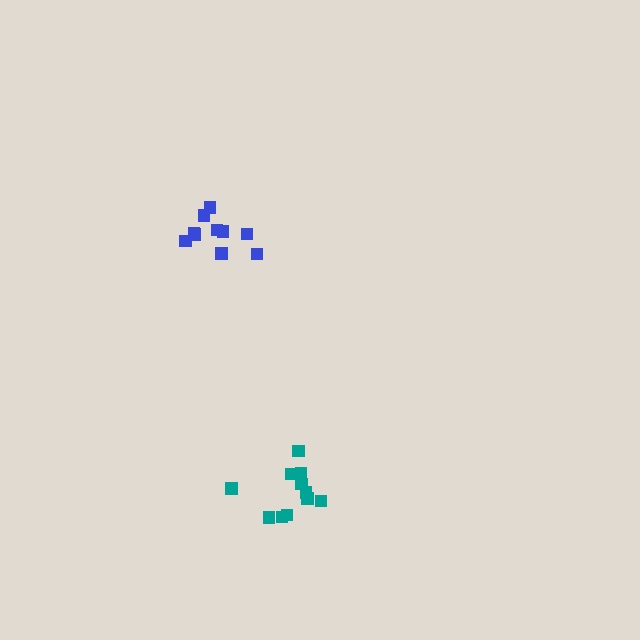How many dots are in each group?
Group 1: 10 dots, Group 2: 11 dots (21 total).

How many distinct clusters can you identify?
There are 2 distinct clusters.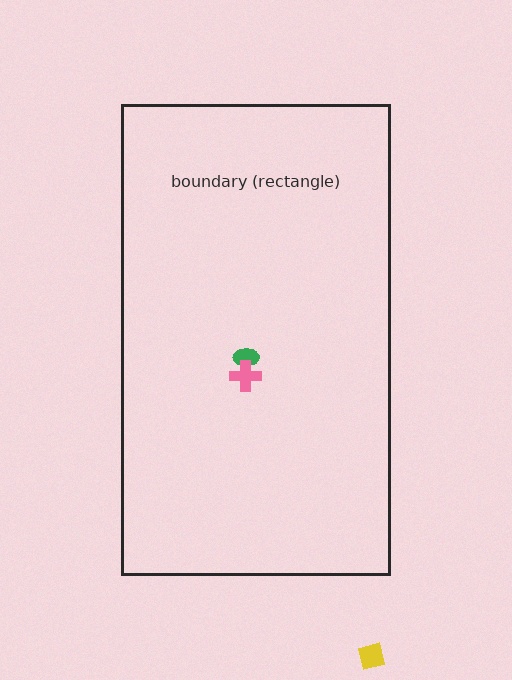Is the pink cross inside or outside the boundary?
Inside.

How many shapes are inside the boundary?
2 inside, 1 outside.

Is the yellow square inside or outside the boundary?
Outside.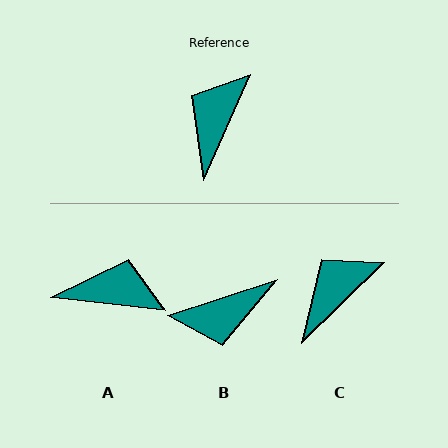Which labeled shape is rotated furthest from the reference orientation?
B, about 132 degrees away.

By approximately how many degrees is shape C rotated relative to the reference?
Approximately 22 degrees clockwise.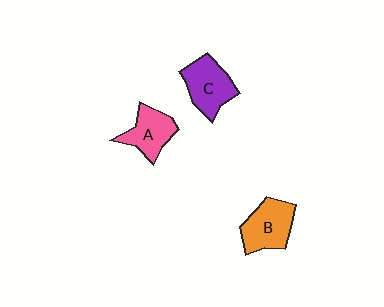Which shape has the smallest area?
Shape A (pink).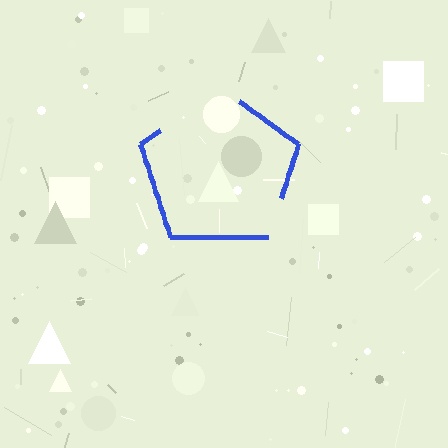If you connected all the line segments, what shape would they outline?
They would outline a pentagon.